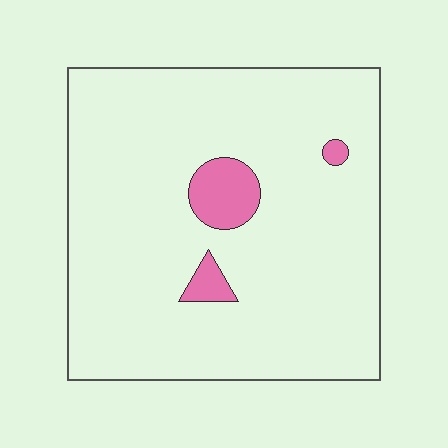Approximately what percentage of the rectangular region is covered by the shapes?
Approximately 5%.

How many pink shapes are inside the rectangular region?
3.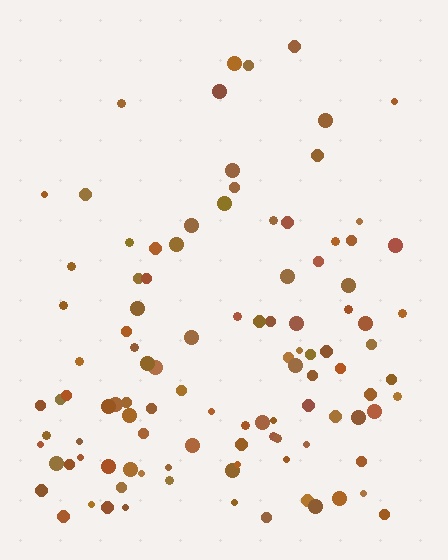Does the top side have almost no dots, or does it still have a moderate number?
Still a moderate number, just noticeably fewer than the bottom.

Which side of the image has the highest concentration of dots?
The bottom.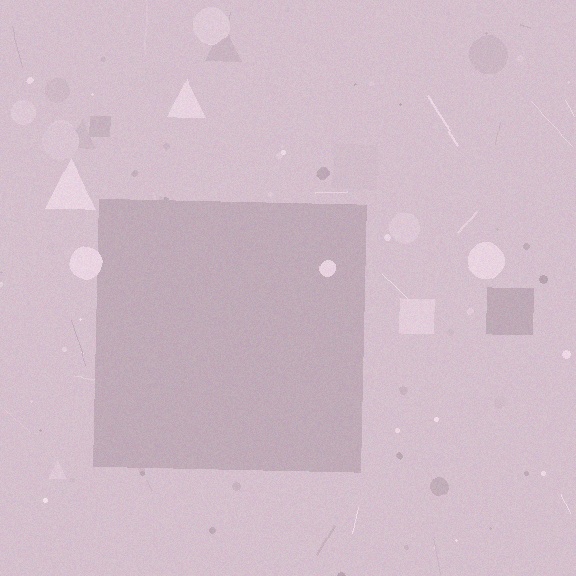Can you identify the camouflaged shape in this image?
The camouflaged shape is a square.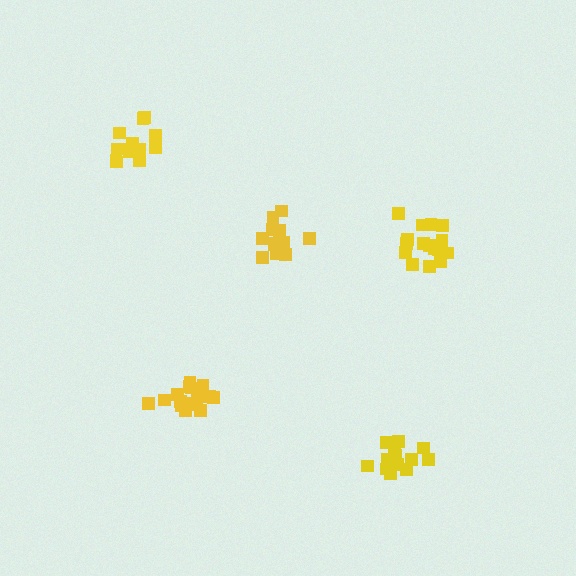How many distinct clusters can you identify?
There are 5 distinct clusters.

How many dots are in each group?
Group 1: 12 dots, Group 2: 13 dots, Group 3: 17 dots, Group 4: 14 dots, Group 5: 17 dots (73 total).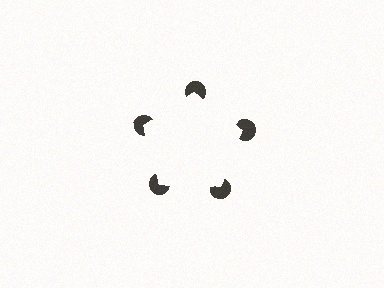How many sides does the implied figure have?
5 sides.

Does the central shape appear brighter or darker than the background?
It typically appears slightly brighter than the background, even though no actual brightness change is drawn.